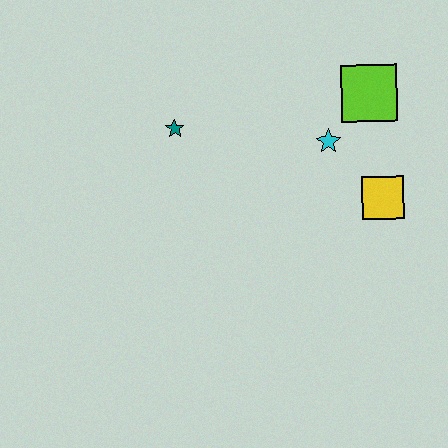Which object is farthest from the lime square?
The teal star is farthest from the lime square.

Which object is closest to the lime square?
The cyan star is closest to the lime square.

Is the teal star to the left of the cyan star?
Yes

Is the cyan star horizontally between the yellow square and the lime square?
No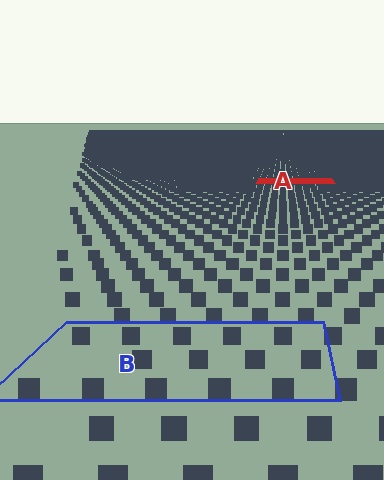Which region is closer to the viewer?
Region B is closer. The texture elements there are larger and more spread out.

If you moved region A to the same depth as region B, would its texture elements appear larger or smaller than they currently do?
They would appear larger. At a closer depth, the same texture elements are projected at a bigger on-screen size.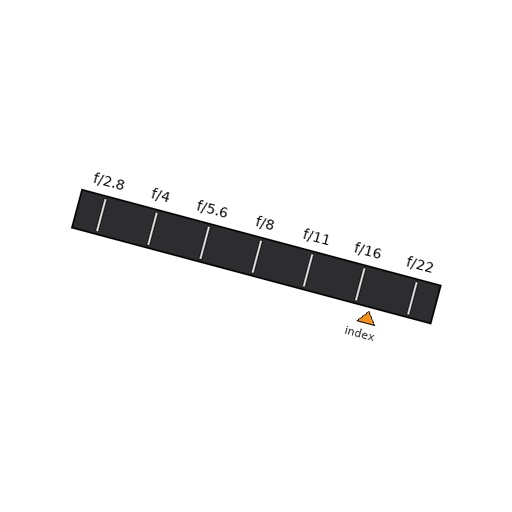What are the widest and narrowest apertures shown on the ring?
The widest aperture shown is f/2.8 and the narrowest is f/22.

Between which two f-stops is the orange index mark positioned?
The index mark is between f/16 and f/22.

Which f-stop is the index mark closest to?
The index mark is closest to f/16.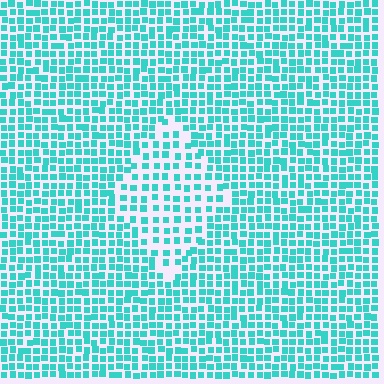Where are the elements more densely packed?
The elements are more densely packed outside the diamond boundary.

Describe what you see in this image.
The image contains small cyan elements arranged at two different densities. A diamond-shaped region is visible where the elements are less densely packed than the surrounding area.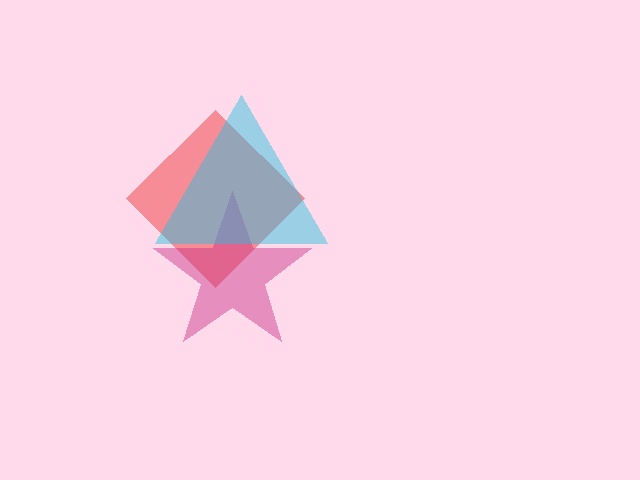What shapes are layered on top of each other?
The layered shapes are: a red diamond, a magenta star, a cyan triangle.